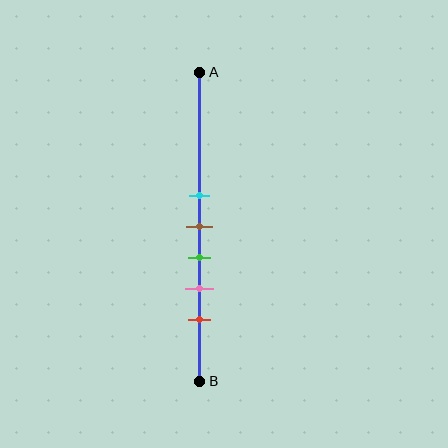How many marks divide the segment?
There are 5 marks dividing the segment.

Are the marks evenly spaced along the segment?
Yes, the marks are approximately evenly spaced.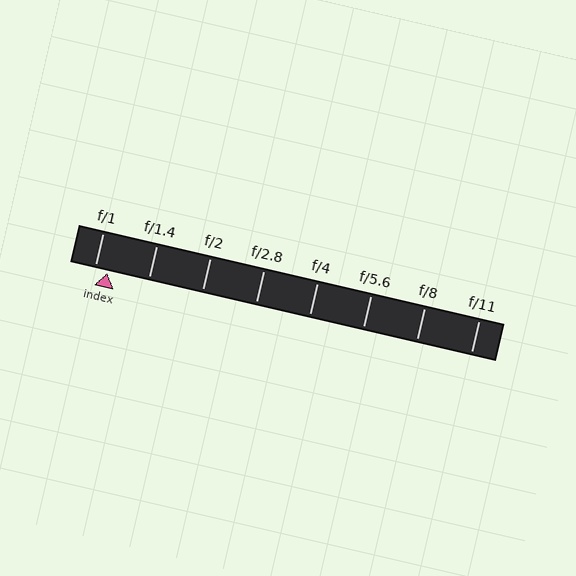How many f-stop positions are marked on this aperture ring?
There are 8 f-stop positions marked.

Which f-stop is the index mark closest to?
The index mark is closest to f/1.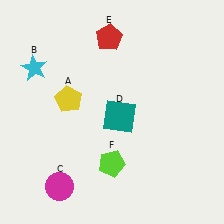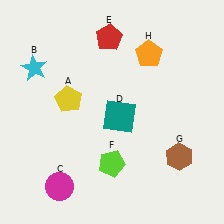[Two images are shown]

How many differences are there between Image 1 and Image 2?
There are 2 differences between the two images.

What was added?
A brown hexagon (G), an orange pentagon (H) were added in Image 2.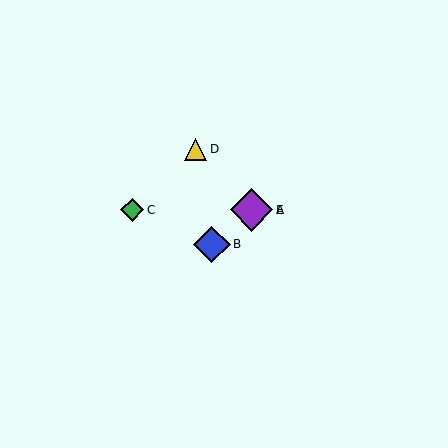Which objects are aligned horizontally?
Objects A, C, E are aligned horizontally.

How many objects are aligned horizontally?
3 objects (A, C, E) are aligned horizontally.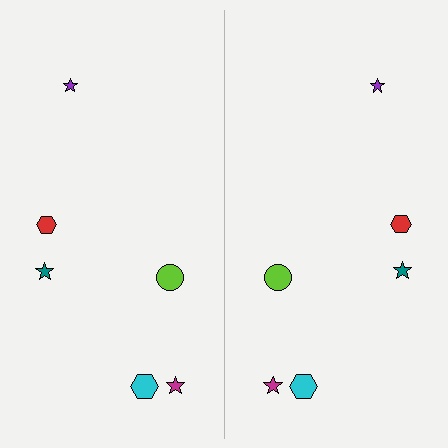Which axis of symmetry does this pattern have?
The pattern has a vertical axis of symmetry running through the center of the image.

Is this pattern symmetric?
Yes, this pattern has bilateral (reflection) symmetry.